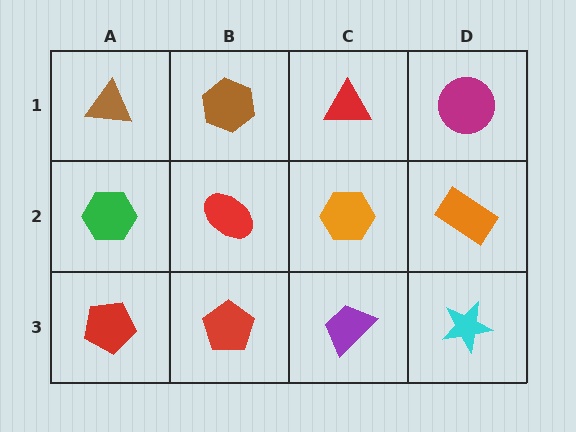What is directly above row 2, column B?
A brown hexagon.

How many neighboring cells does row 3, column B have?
3.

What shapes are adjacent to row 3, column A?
A green hexagon (row 2, column A), a red pentagon (row 3, column B).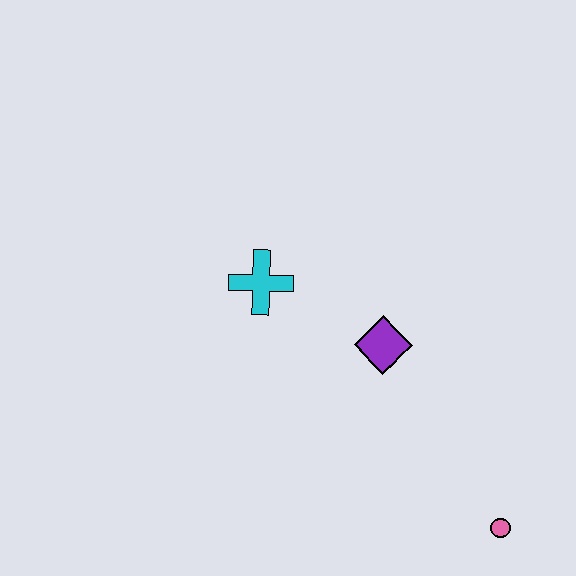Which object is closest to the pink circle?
The purple diamond is closest to the pink circle.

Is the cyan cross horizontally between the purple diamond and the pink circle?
No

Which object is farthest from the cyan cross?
The pink circle is farthest from the cyan cross.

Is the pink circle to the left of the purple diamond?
No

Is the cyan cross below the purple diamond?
No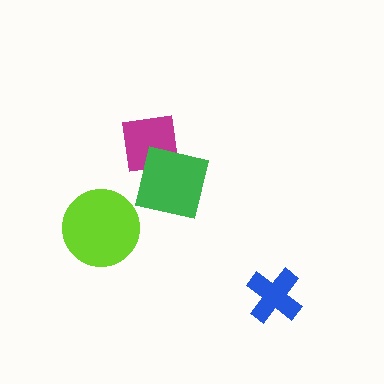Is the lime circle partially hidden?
No, no other shape covers it.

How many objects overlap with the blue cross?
0 objects overlap with the blue cross.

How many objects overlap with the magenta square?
1 object overlaps with the magenta square.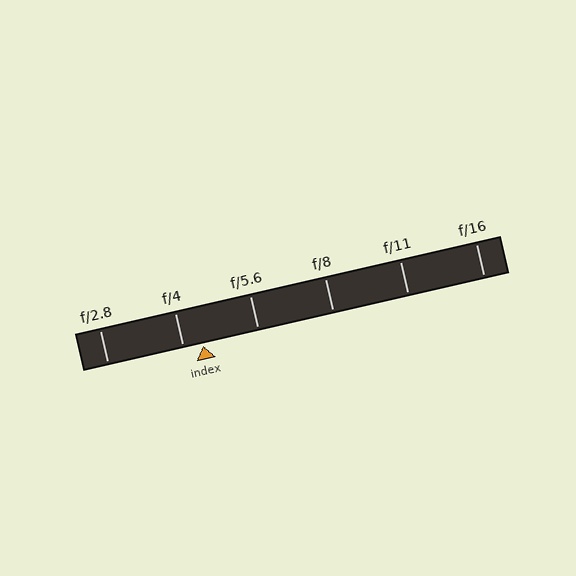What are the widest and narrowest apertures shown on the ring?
The widest aperture shown is f/2.8 and the narrowest is f/16.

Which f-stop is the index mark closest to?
The index mark is closest to f/4.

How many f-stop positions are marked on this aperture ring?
There are 6 f-stop positions marked.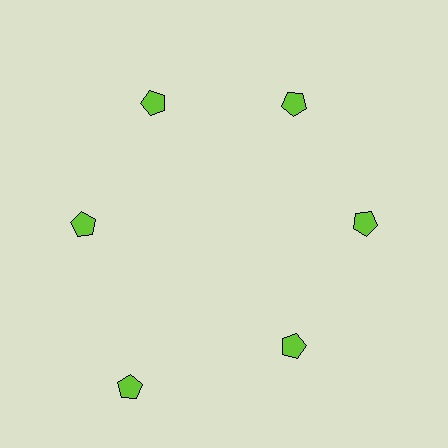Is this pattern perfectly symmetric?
No. The 6 lime pentagons are arranged in a ring, but one element near the 7 o'clock position is pushed outward from the center, breaking the 6-fold rotational symmetry.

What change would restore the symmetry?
The symmetry would be restored by moving it inward, back onto the ring so that all 6 pentagons sit at equal angles and equal distance from the center.